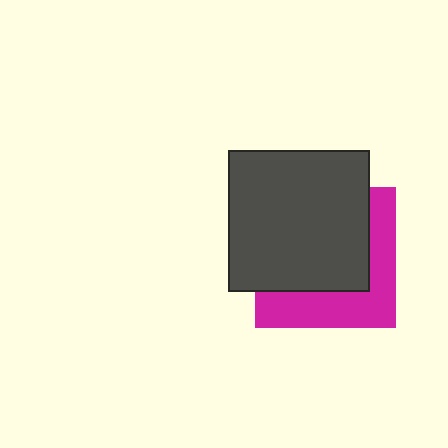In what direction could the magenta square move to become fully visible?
The magenta square could move toward the lower-right. That would shift it out from behind the dark gray square entirely.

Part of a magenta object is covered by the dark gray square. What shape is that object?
It is a square.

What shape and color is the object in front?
The object in front is a dark gray square.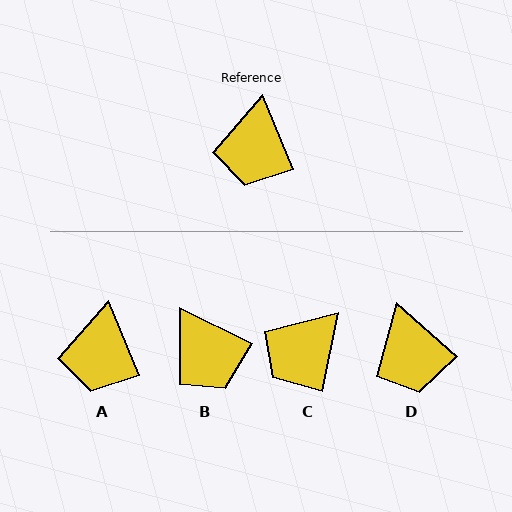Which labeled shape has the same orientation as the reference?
A.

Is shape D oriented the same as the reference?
No, it is off by about 25 degrees.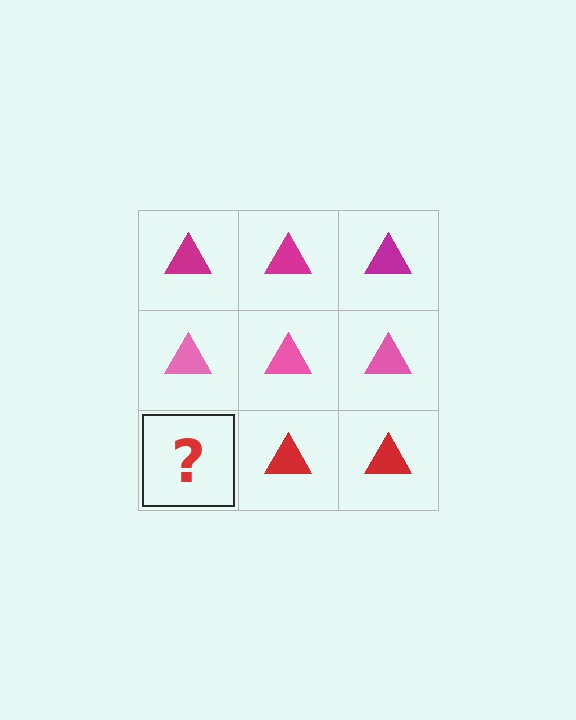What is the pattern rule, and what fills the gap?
The rule is that each row has a consistent color. The gap should be filled with a red triangle.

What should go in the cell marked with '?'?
The missing cell should contain a red triangle.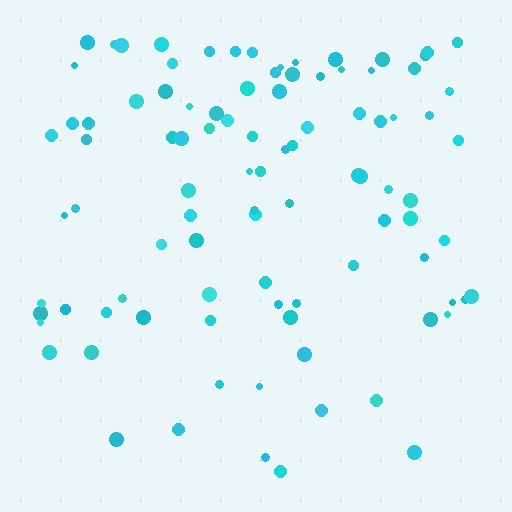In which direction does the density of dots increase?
From bottom to top, with the top side densest.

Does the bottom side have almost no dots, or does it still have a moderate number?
Still a moderate number, just noticeably fewer than the top.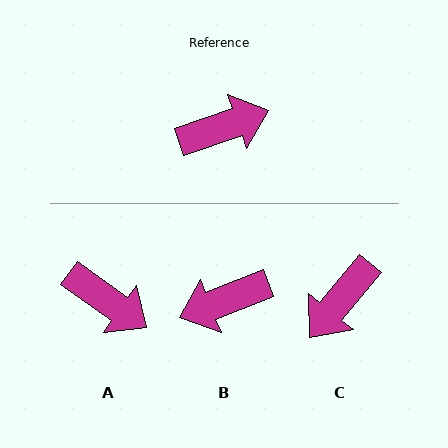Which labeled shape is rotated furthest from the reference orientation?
B, about 178 degrees away.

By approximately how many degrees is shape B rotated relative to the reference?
Approximately 178 degrees clockwise.